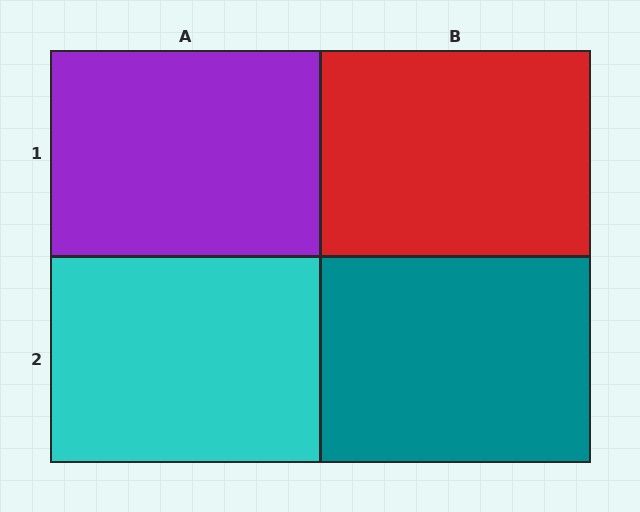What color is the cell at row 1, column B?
Red.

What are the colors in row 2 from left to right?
Cyan, teal.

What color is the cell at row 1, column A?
Purple.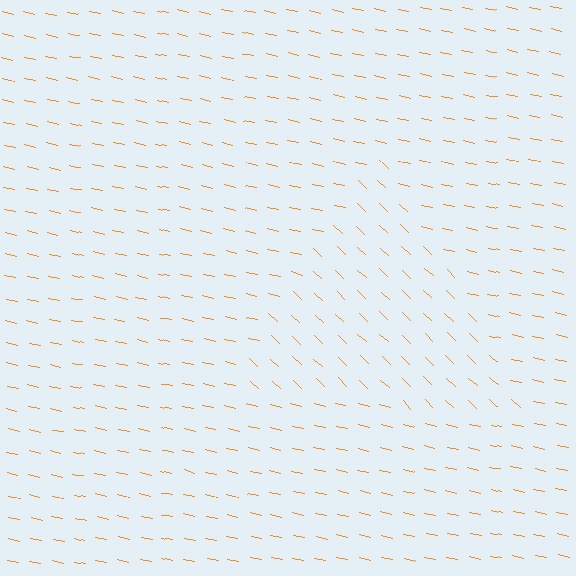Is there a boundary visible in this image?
Yes, there is a texture boundary formed by a change in line orientation.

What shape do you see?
I see a triangle.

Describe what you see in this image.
The image is filled with small orange line segments. A triangle region in the image has lines oriented differently from the surrounding lines, creating a visible texture boundary.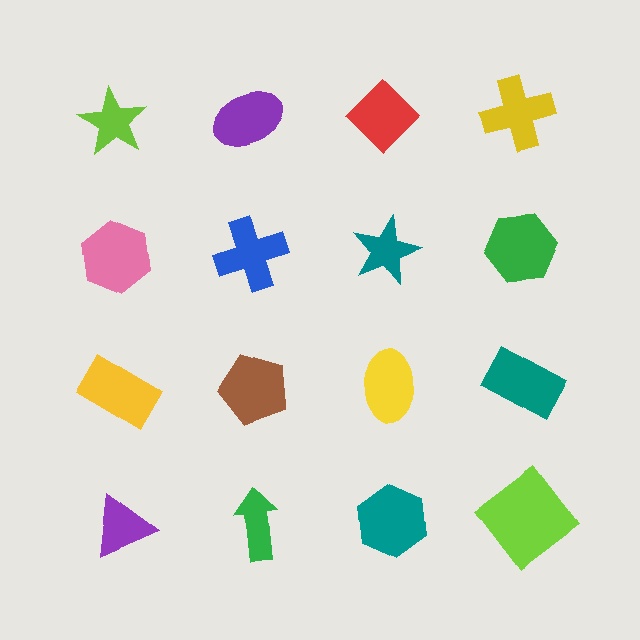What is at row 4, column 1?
A purple triangle.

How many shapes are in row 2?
4 shapes.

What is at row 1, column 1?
A lime star.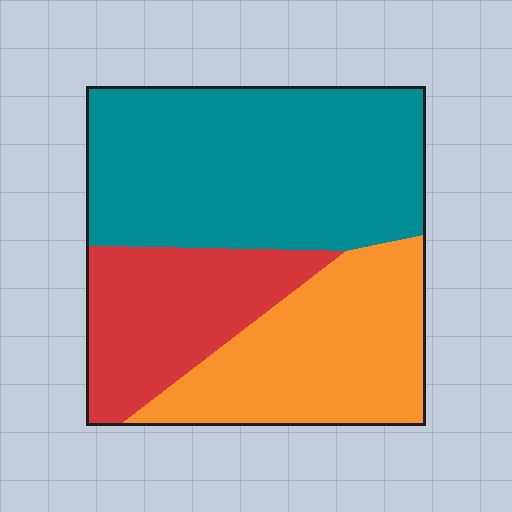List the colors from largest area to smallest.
From largest to smallest: teal, orange, red.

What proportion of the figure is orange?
Orange takes up between a quarter and a half of the figure.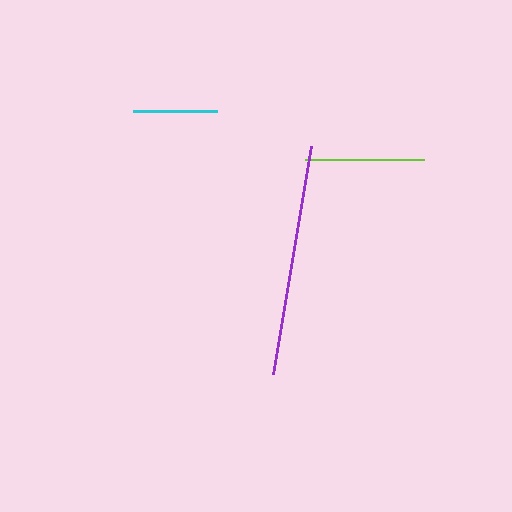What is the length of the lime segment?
The lime segment is approximately 119 pixels long.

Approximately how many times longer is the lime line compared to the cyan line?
The lime line is approximately 1.4 times the length of the cyan line.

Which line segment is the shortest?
The cyan line is the shortest at approximately 84 pixels.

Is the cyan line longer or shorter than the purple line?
The purple line is longer than the cyan line.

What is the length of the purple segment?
The purple segment is approximately 231 pixels long.